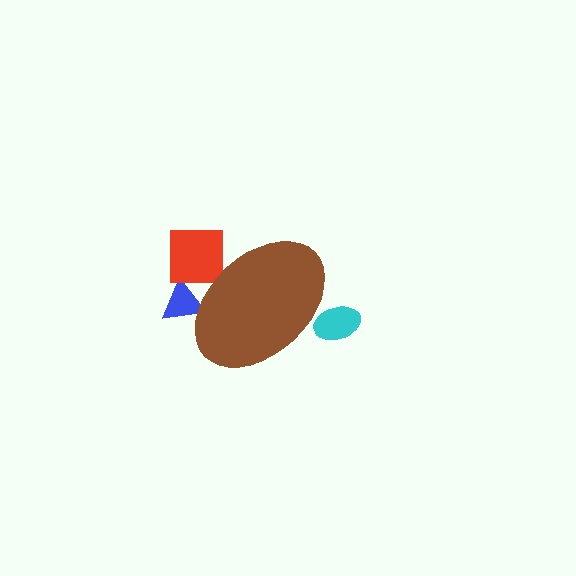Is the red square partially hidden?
Yes, the red square is partially hidden behind the brown ellipse.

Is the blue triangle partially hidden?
Yes, the blue triangle is partially hidden behind the brown ellipse.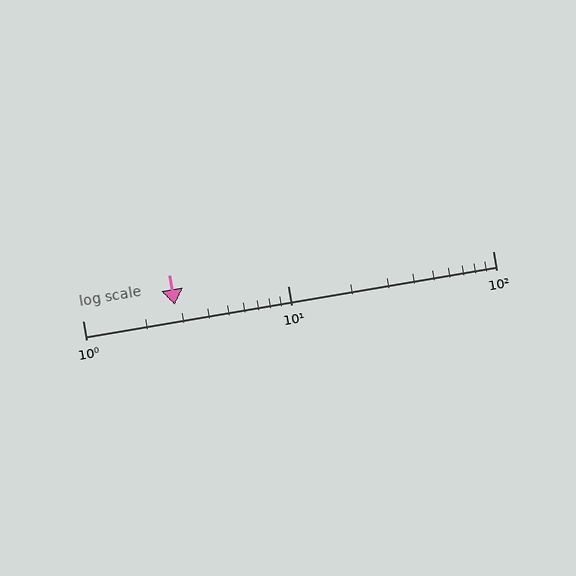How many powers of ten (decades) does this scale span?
The scale spans 2 decades, from 1 to 100.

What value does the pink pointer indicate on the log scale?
The pointer indicates approximately 2.8.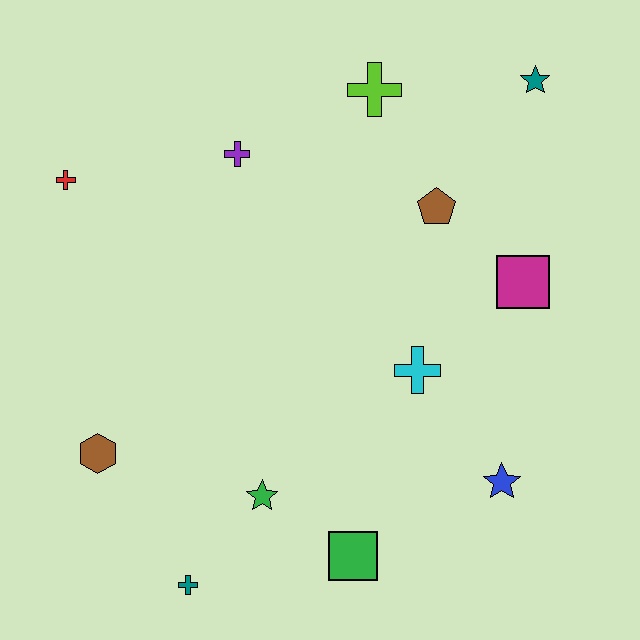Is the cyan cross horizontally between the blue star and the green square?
Yes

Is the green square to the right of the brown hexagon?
Yes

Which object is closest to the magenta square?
The brown pentagon is closest to the magenta square.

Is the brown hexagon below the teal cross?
No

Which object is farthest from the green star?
The teal star is farthest from the green star.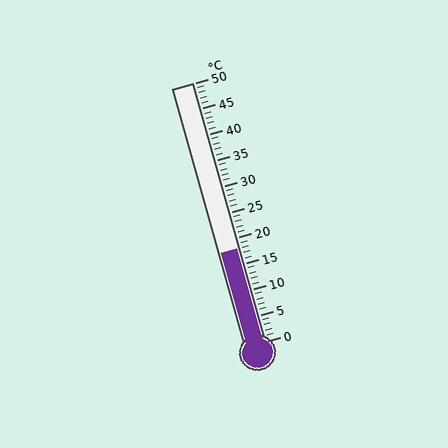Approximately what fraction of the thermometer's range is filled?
The thermometer is filled to approximately 35% of its range.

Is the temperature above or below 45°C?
The temperature is below 45°C.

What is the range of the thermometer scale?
The thermometer scale ranges from 0°C to 50°C.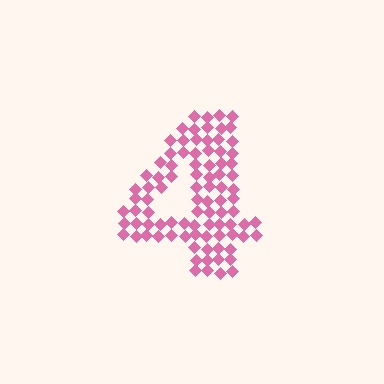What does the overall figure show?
The overall figure shows the digit 4.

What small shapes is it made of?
It is made of small diamonds.